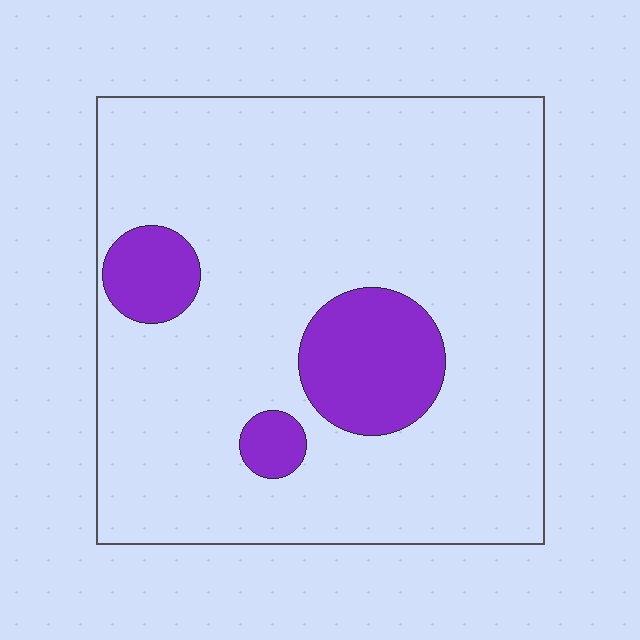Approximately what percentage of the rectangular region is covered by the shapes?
Approximately 15%.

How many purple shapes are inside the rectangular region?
3.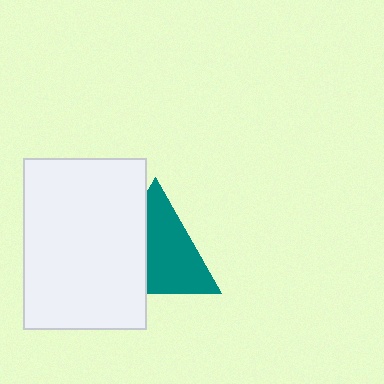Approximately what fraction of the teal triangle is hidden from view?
Roughly 39% of the teal triangle is hidden behind the white rectangle.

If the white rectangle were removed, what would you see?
You would see the complete teal triangle.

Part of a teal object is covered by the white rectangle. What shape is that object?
It is a triangle.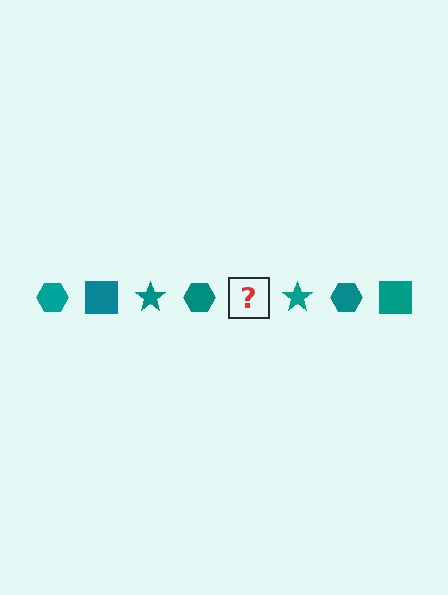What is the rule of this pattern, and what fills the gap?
The rule is that the pattern cycles through hexagon, square, star shapes in teal. The gap should be filled with a teal square.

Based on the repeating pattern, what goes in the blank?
The blank should be a teal square.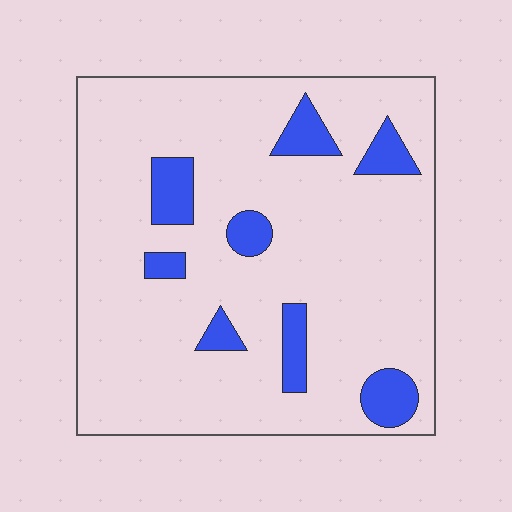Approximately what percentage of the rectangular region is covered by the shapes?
Approximately 15%.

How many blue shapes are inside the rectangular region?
8.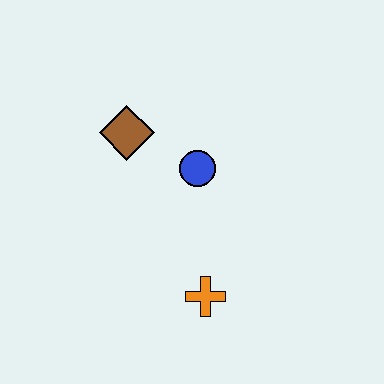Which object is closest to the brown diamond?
The blue circle is closest to the brown diamond.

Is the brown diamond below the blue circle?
No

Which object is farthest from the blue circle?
The orange cross is farthest from the blue circle.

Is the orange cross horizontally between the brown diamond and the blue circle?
No